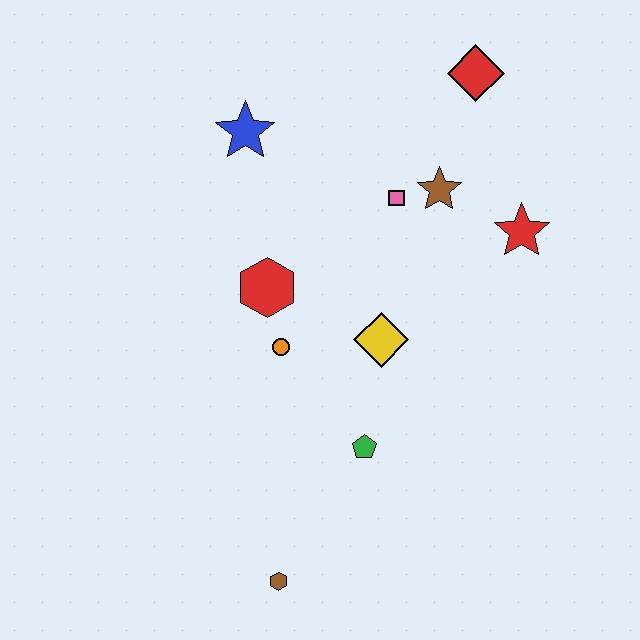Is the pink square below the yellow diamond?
No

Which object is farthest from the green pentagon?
The red diamond is farthest from the green pentagon.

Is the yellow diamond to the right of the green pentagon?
Yes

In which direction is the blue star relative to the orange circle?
The blue star is above the orange circle.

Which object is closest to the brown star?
The pink square is closest to the brown star.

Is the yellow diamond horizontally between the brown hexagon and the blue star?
No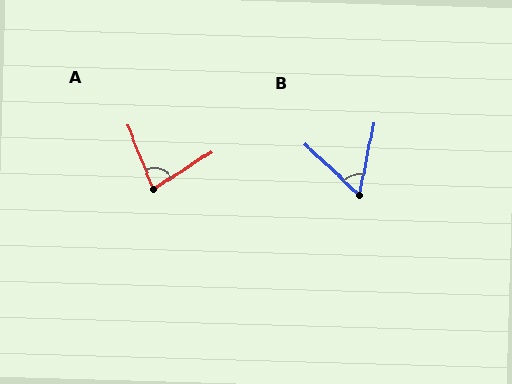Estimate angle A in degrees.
Approximately 79 degrees.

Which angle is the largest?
A, at approximately 79 degrees.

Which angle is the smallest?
B, at approximately 58 degrees.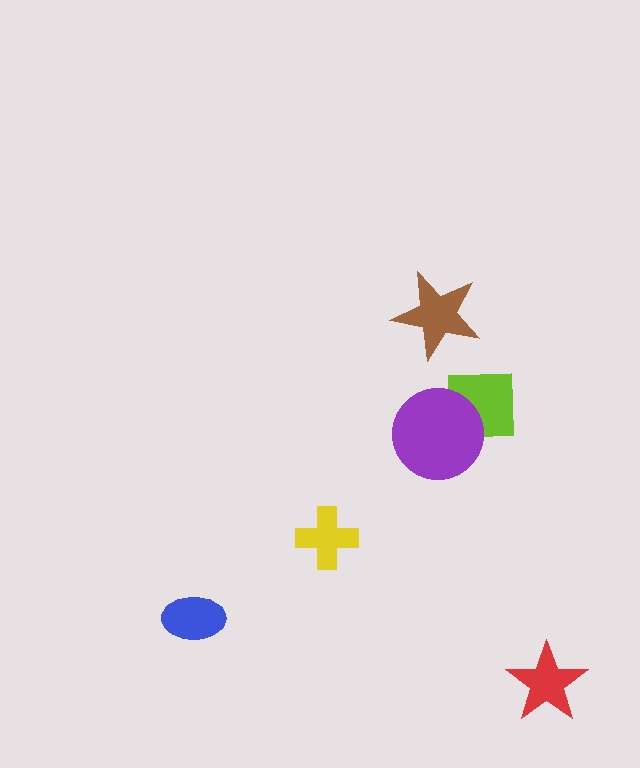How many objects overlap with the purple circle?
1 object overlaps with the purple circle.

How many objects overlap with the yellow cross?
0 objects overlap with the yellow cross.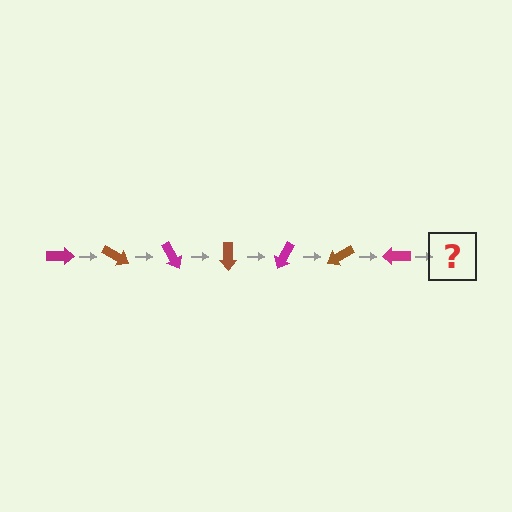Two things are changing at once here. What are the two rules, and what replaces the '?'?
The two rules are that it rotates 30 degrees each step and the color cycles through magenta and brown. The '?' should be a brown arrow, rotated 210 degrees from the start.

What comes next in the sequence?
The next element should be a brown arrow, rotated 210 degrees from the start.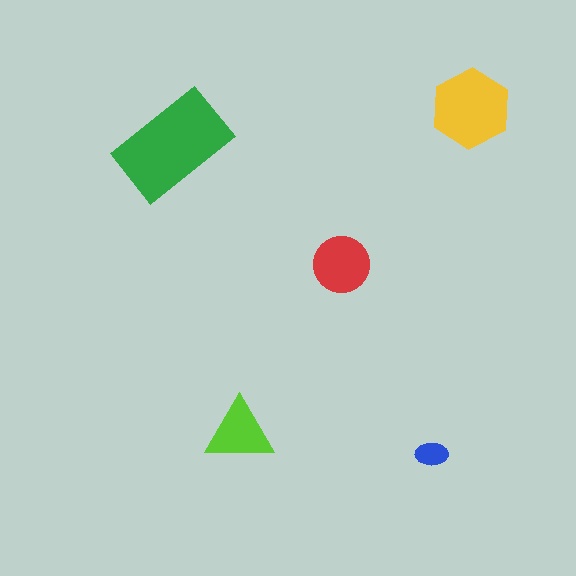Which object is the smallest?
The blue ellipse.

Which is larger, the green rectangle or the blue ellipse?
The green rectangle.